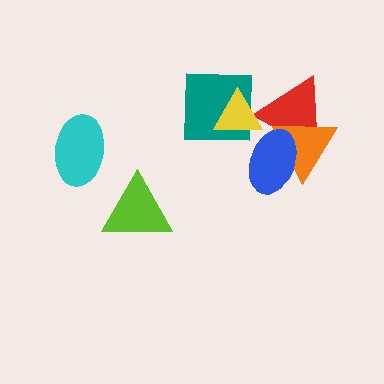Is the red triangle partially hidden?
Yes, it is partially covered by another shape.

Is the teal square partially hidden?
Yes, it is partially covered by another shape.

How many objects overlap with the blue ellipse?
2 objects overlap with the blue ellipse.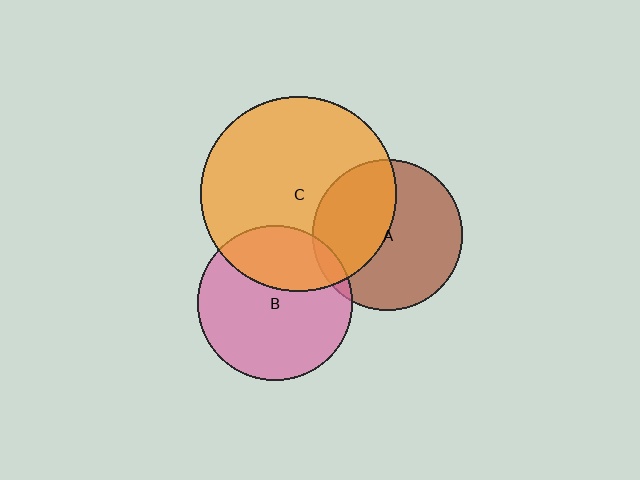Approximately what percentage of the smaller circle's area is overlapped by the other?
Approximately 40%.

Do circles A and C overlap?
Yes.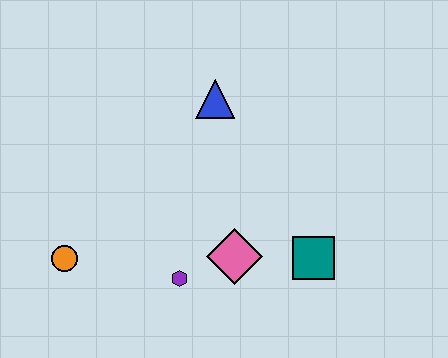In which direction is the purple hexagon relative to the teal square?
The purple hexagon is to the left of the teal square.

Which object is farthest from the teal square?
The orange circle is farthest from the teal square.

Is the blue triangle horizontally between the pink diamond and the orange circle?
Yes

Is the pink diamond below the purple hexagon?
No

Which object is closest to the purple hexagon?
The pink diamond is closest to the purple hexagon.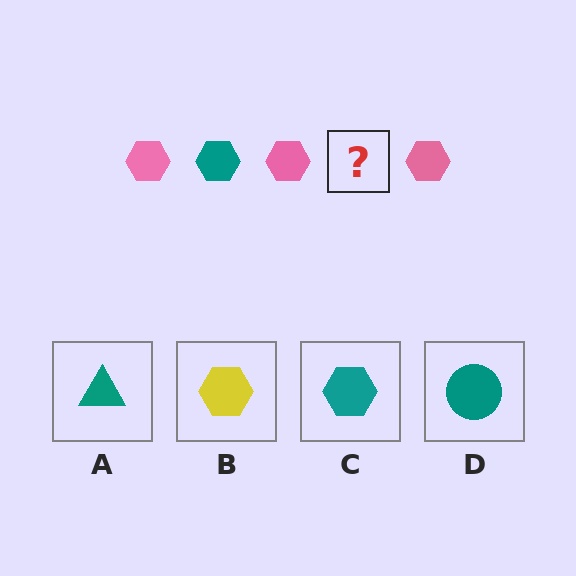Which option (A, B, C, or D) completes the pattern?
C.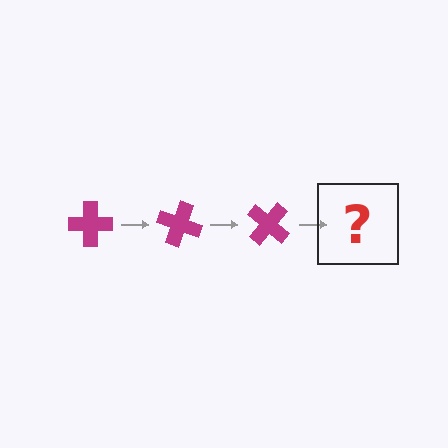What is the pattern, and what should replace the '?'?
The pattern is that the cross rotates 20 degrees each step. The '?' should be a magenta cross rotated 60 degrees.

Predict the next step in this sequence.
The next step is a magenta cross rotated 60 degrees.